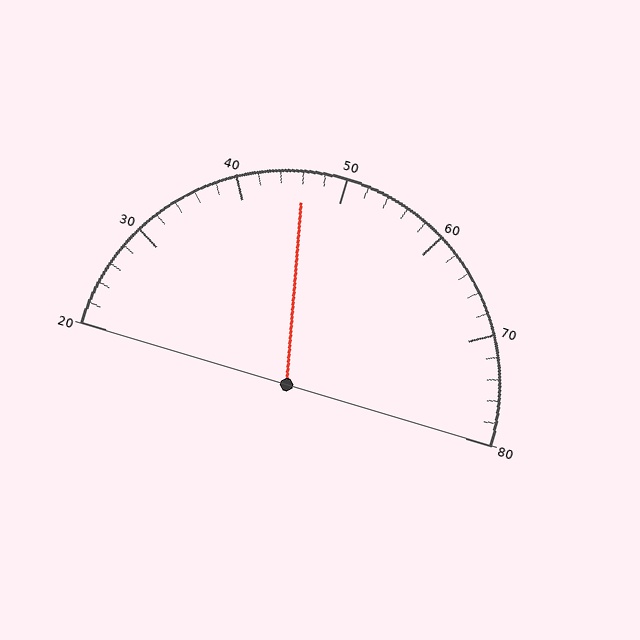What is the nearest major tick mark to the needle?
The nearest major tick mark is 50.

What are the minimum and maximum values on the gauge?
The gauge ranges from 20 to 80.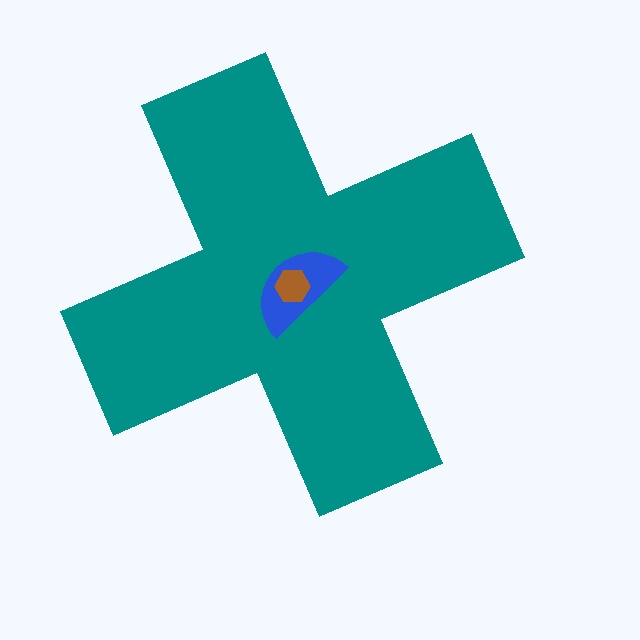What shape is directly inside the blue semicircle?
The brown hexagon.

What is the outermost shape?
The teal cross.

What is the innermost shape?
The brown hexagon.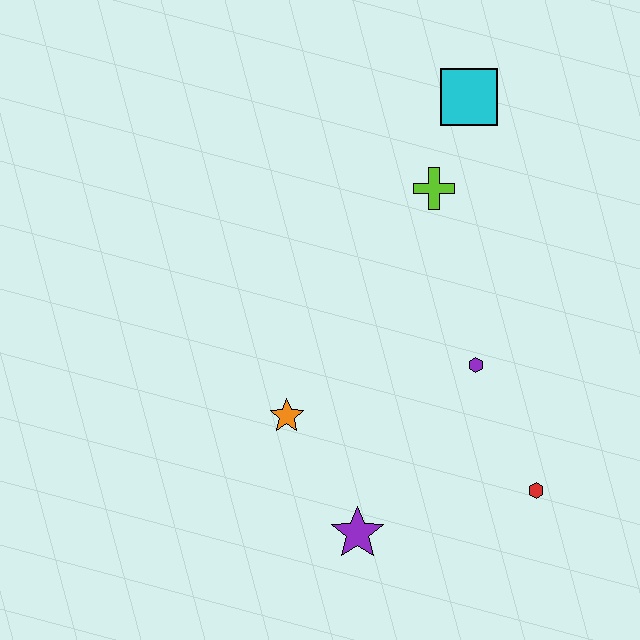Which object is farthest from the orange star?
The cyan square is farthest from the orange star.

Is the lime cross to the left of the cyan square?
Yes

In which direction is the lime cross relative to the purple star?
The lime cross is above the purple star.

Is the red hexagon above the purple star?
Yes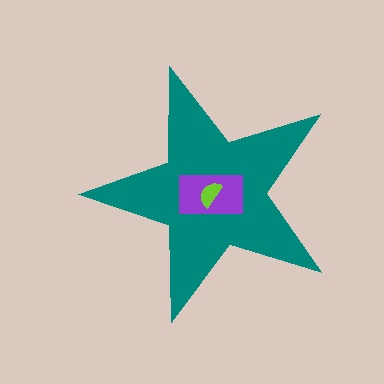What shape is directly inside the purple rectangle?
The lime semicircle.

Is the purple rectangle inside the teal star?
Yes.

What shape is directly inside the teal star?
The purple rectangle.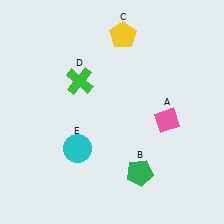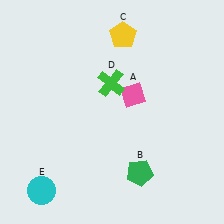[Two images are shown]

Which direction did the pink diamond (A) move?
The pink diamond (A) moved left.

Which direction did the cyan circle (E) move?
The cyan circle (E) moved down.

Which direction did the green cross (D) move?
The green cross (D) moved right.